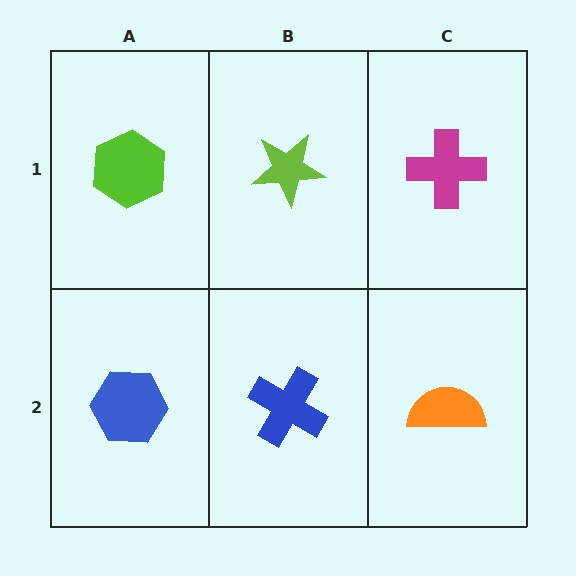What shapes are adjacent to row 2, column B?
A lime star (row 1, column B), a blue hexagon (row 2, column A), an orange semicircle (row 2, column C).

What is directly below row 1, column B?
A blue cross.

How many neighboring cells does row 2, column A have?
2.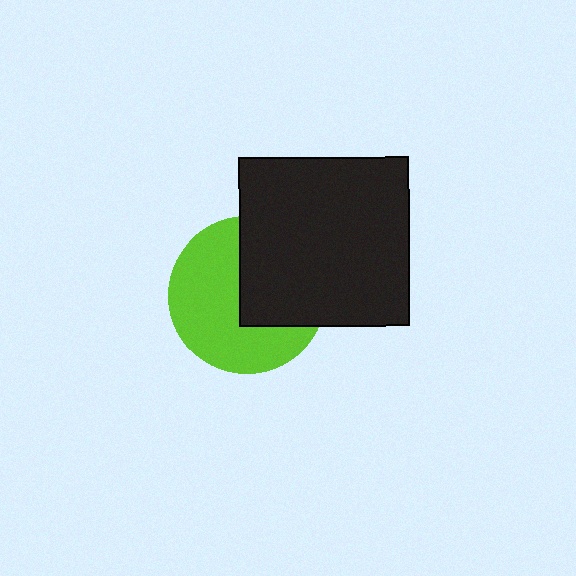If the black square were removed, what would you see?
You would see the complete lime circle.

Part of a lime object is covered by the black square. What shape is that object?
It is a circle.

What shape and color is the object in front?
The object in front is a black square.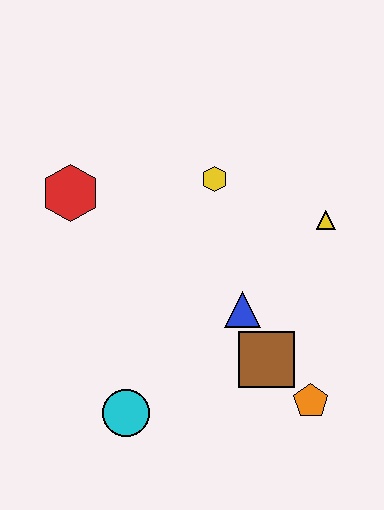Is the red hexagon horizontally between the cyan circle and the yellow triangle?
No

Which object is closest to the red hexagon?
The yellow hexagon is closest to the red hexagon.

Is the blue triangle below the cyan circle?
No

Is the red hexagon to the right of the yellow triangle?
No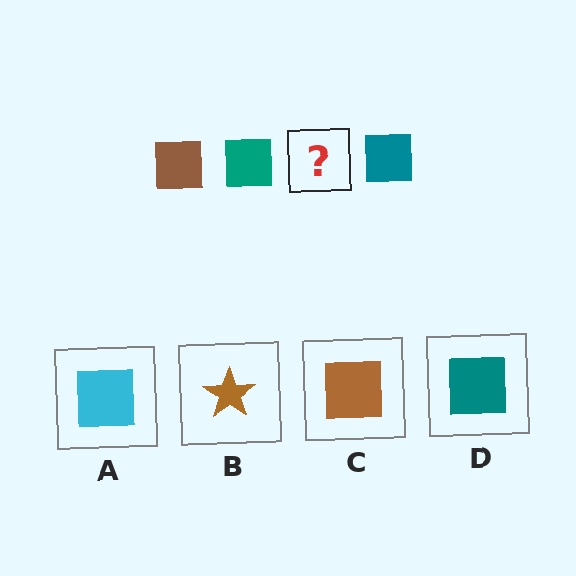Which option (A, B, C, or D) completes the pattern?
C.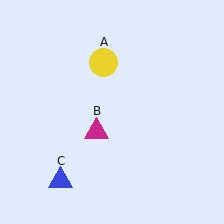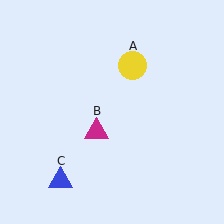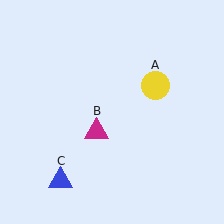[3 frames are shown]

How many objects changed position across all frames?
1 object changed position: yellow circle (object A).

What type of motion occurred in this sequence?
The yellow circle (object A) rotated clockwise around the center of the scene.